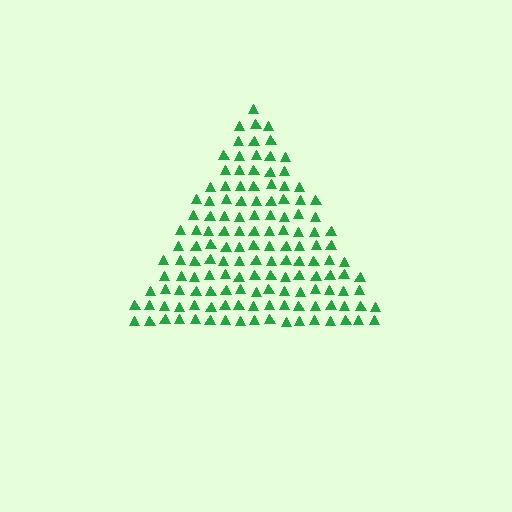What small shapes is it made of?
It is made of small triangles.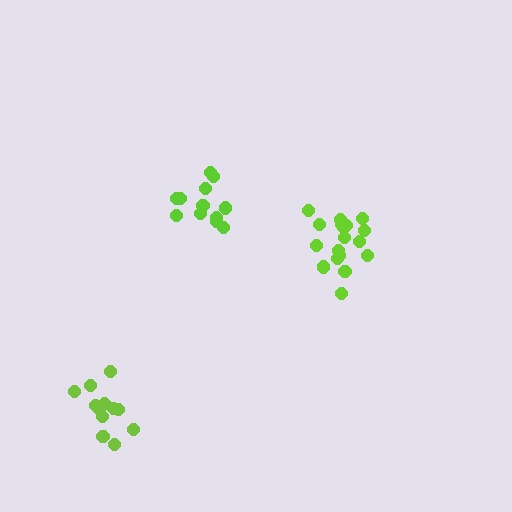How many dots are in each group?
Group 1: 18 dots, Group 2: 12 dots, Group 3: 12 dots (42 total).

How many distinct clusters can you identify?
There are 3 distinct clusters.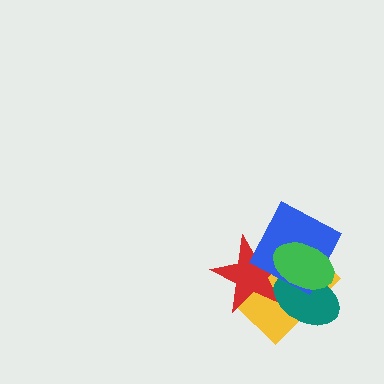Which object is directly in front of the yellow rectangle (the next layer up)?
The red star is directly in front of the yellow rectangle.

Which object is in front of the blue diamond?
The green ellipse is in front of the blue diamond.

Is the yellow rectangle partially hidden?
Yes, it is partially covered by another shape.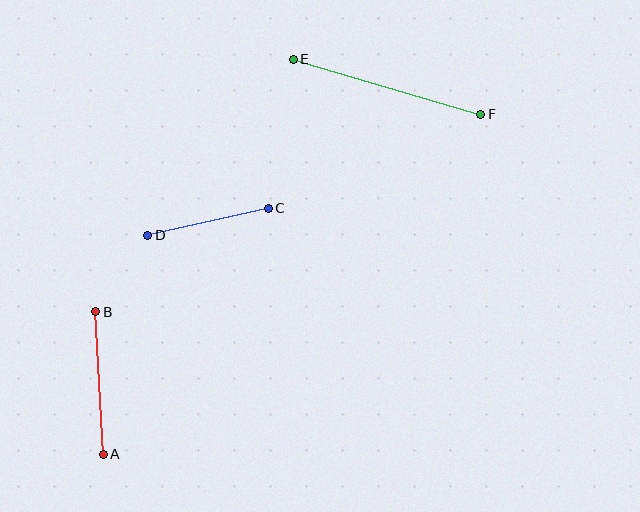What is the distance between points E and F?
The distance is approximately 196 pixels.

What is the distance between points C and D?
The distance is approximately 124 pixels.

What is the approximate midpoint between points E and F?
The midpoint is at approximately (387, 87) pixels.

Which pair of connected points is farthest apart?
Points E and F are farthest apart.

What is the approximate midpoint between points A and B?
The midpoint is at approximately (99, 383) pixels.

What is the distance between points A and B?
The distance is approximately 143 pixels.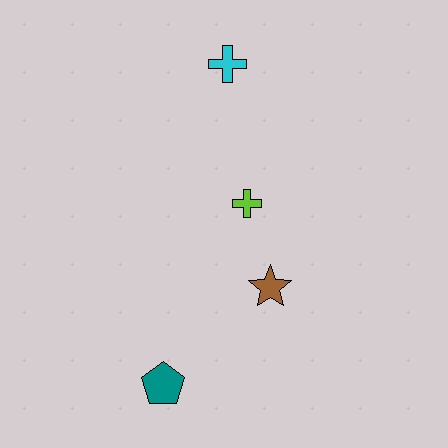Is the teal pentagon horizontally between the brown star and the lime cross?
No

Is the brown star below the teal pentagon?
No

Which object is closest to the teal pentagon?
The brown star is closest to the teal pentagon.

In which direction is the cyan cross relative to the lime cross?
The cyan cross is above the lime cross.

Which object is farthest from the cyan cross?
The teal pentagon is farthest from the cyan cross.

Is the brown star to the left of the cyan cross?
No